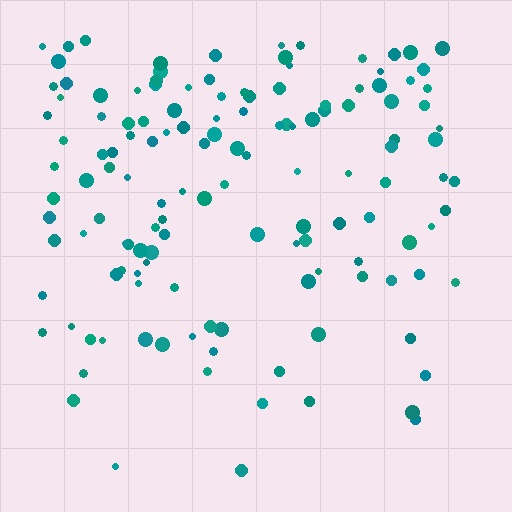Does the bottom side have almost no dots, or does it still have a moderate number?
Still a moderate number, just noticeably fewer than the top.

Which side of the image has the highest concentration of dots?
The top.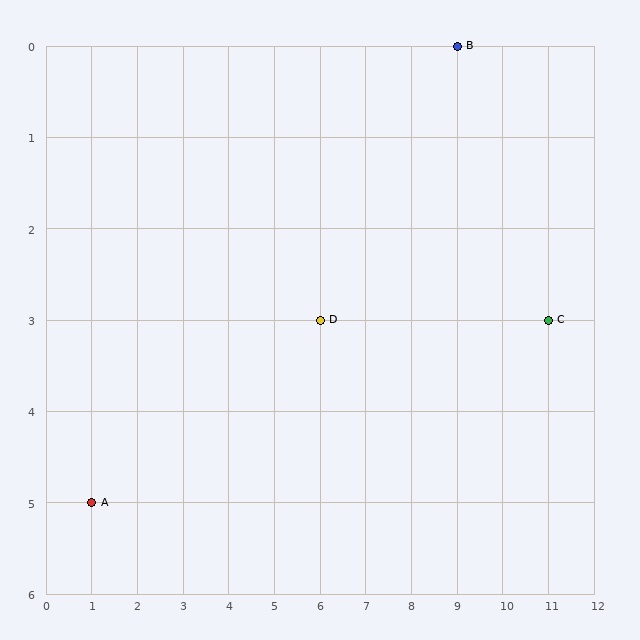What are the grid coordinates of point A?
Point A is at grid coordinates (1, 5).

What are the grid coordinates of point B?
Point B is at grid coordinates (9, 0).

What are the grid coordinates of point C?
Point C is at grid coordinates (11, 3).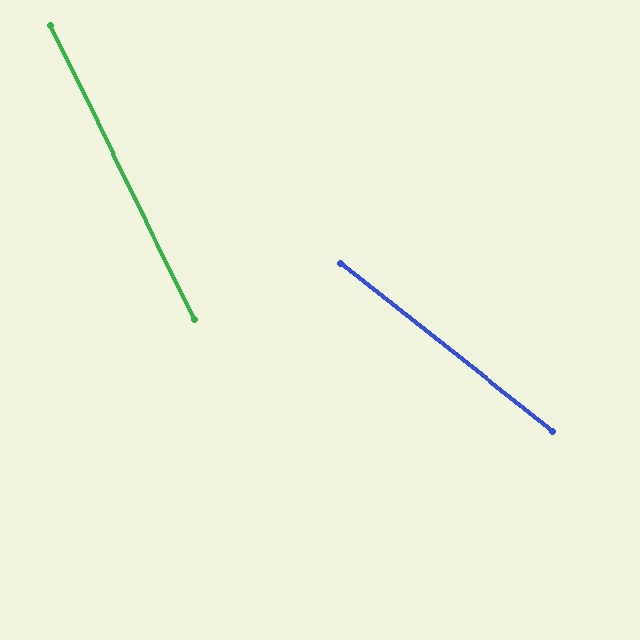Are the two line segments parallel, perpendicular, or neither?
Neither parallel nor perpendicular — they differ by about 26°.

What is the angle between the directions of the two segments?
Approximately 26 degrees.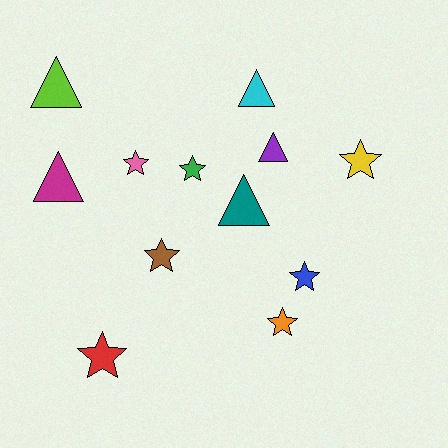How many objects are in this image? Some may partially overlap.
There are 12 objects.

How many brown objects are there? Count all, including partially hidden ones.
There is 1 brown object.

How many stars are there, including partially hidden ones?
There are 7 stars.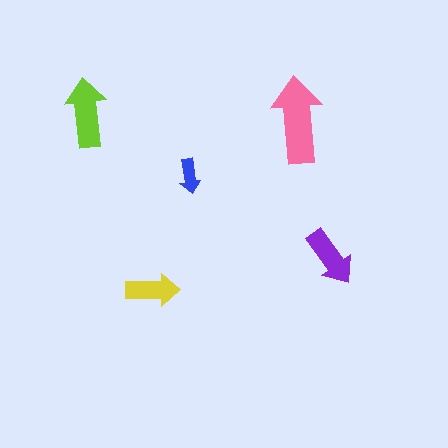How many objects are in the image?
There are 5 objects in the image.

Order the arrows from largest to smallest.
the pink one, the lime one, the purple one, the yellow one, the blue one.